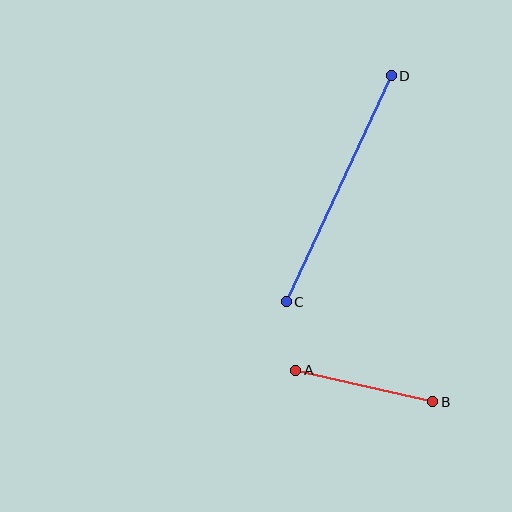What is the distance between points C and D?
The distance is approximately 250 pixels.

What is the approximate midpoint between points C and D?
The midpoint is at approximately (339, 189) pixels.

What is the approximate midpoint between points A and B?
The midpoint is at approximately (364, 386) pixels.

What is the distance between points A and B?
The distance is approximately 140 pixels.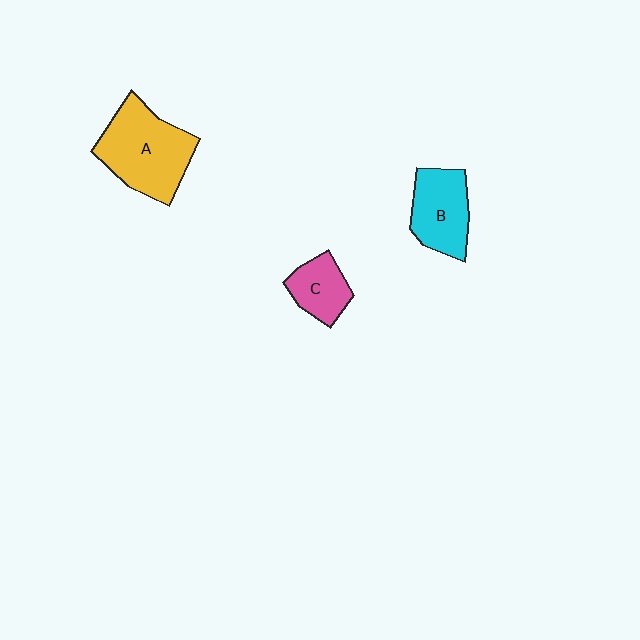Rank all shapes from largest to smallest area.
From largest to smallest: A (yellow), B (cyan), C (pink).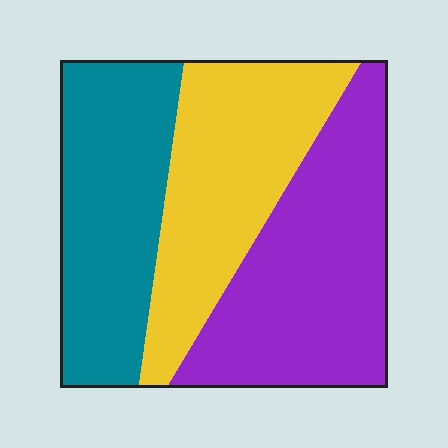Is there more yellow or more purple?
Purple.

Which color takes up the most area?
Purple, at roughly 40%.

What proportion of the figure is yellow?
Yellow takes up between a quarter and a half of the figure.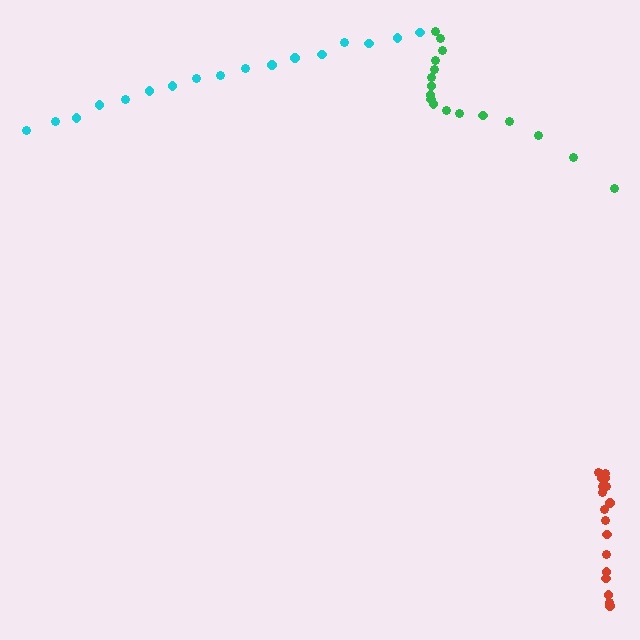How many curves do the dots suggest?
There are 3 distinct paths.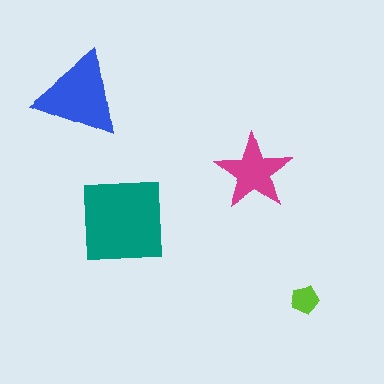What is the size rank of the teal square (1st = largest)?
1st.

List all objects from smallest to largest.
The lime pentagon, the magenta star, the blue triangle, the teal square.